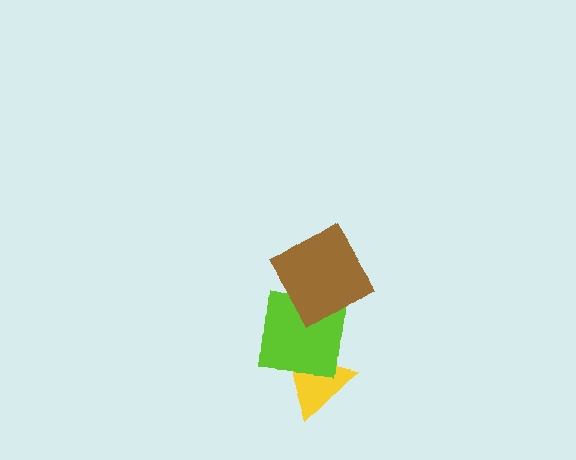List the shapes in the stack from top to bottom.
From top to bottom: the brown diamond, the lime square, the yellow triangle.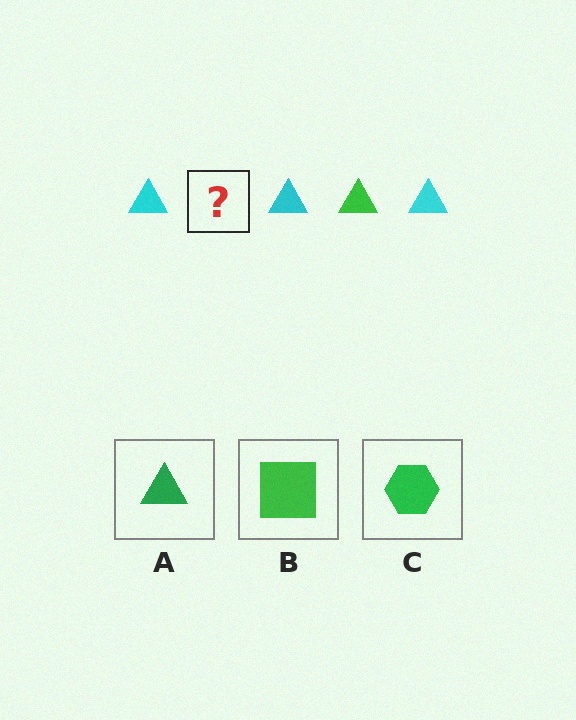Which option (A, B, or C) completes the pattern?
A.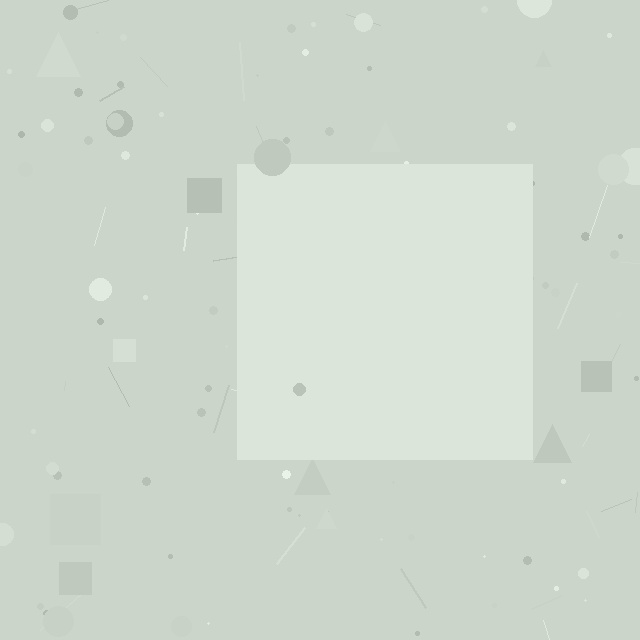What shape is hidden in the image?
A square is hidden in the image.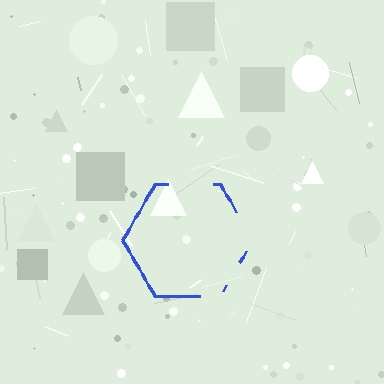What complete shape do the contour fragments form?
The contour fragments form a hexagon.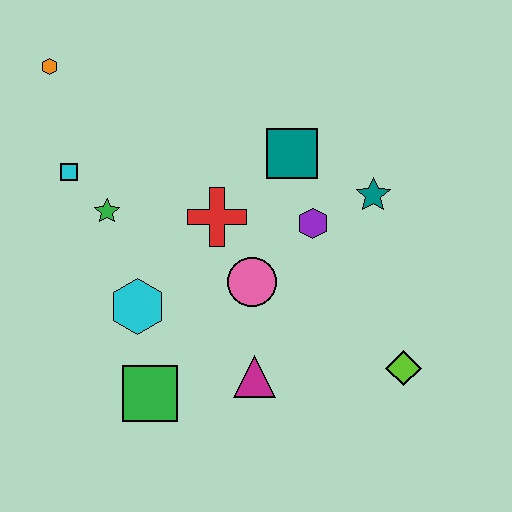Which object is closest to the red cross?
The pink circle is closest to the red cross.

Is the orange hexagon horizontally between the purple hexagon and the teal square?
No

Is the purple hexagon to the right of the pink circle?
Yes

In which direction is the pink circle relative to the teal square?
The pink circle is below the teal square.